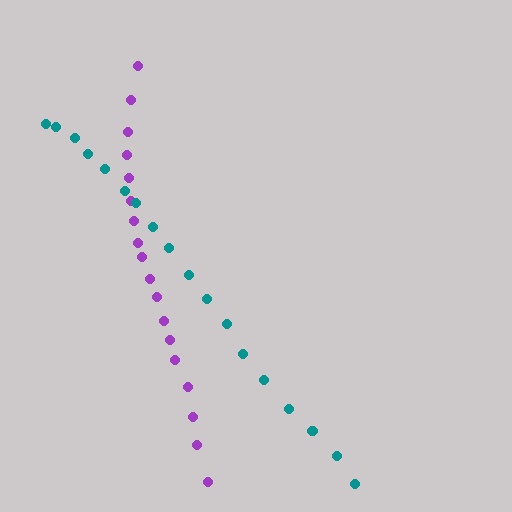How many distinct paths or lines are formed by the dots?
There are 2 distinct paths.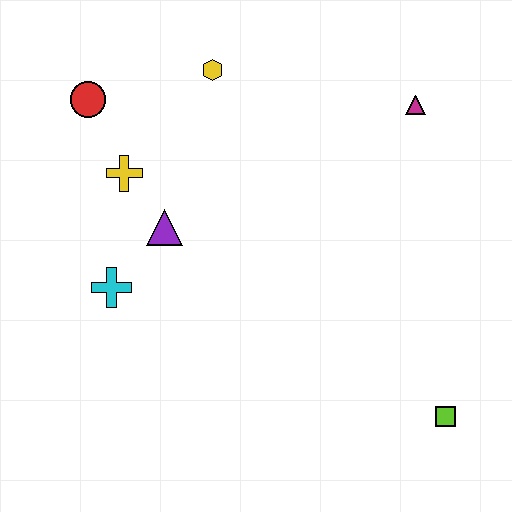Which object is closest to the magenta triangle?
The yellow hexagon is closest to the magenta triangle.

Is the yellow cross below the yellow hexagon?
Yes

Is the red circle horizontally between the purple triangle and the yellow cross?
No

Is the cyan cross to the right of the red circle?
Yes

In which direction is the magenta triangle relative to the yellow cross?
The magenta triangle is to the right of the yellow cross.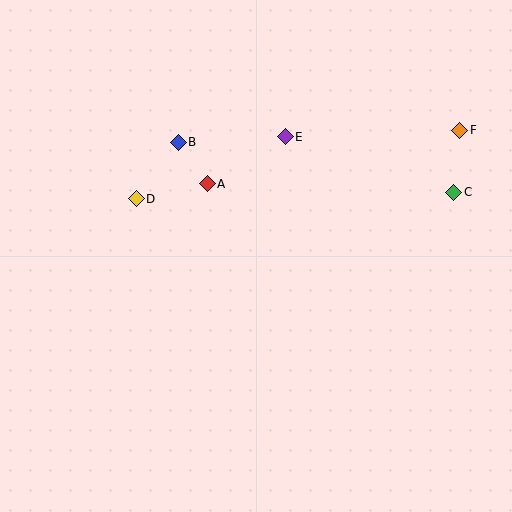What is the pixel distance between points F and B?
The distance between F and B is 282 pixels.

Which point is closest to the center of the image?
Point A at (207, 184) is closest to the center.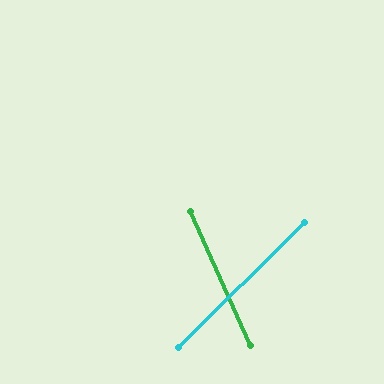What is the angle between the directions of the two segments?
Approximately 69 degrees.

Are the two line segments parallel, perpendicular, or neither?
Neither parallel nor perpendicular — they differ by about 69°.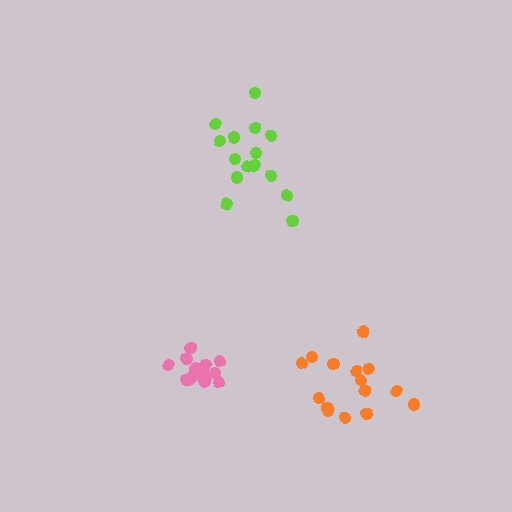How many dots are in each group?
Group 1: 15 dots, Group 2: 15 dots, Group 3: 15 dots (45 total).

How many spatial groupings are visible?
There are 3 spatial groupings.